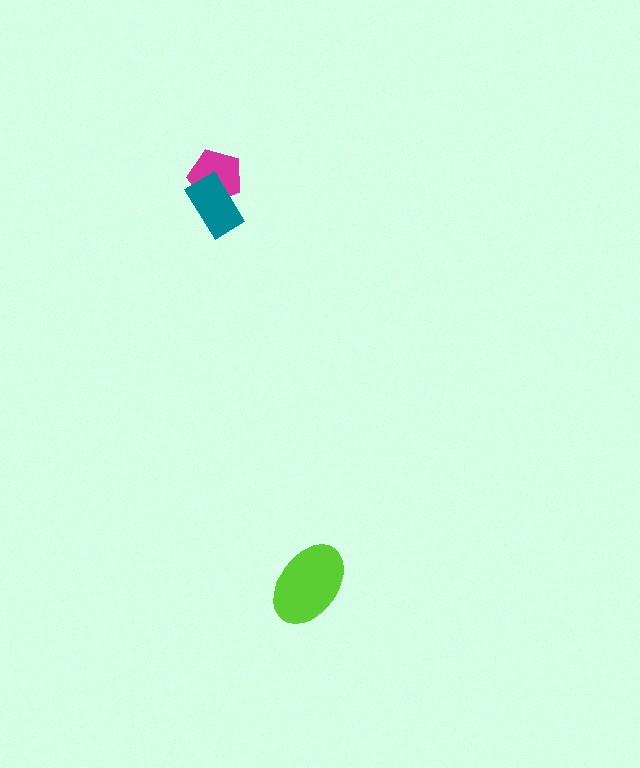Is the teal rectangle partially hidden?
No, no other shape covers it.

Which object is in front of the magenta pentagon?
The teal rectangle is in front of the magenta pentagon.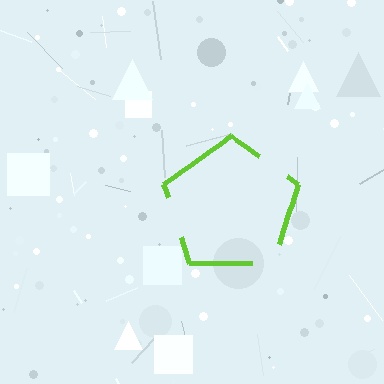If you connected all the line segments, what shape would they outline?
They would outline a pentagon.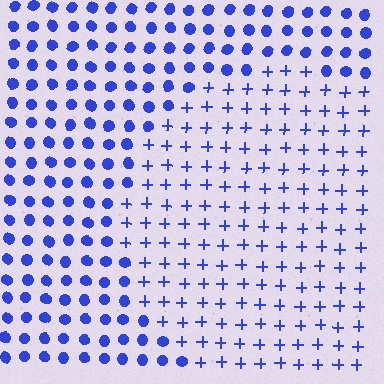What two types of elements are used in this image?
The image uses plus signs inside the circle region and circles outside it.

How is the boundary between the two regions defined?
The boundary is defined by a change in element shape: plus signs inside vs. circles outside. All elements share the same color and spacing.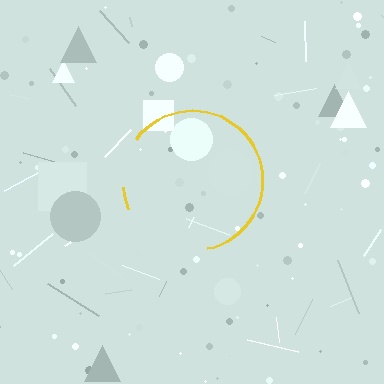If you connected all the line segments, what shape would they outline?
They would outline a circle.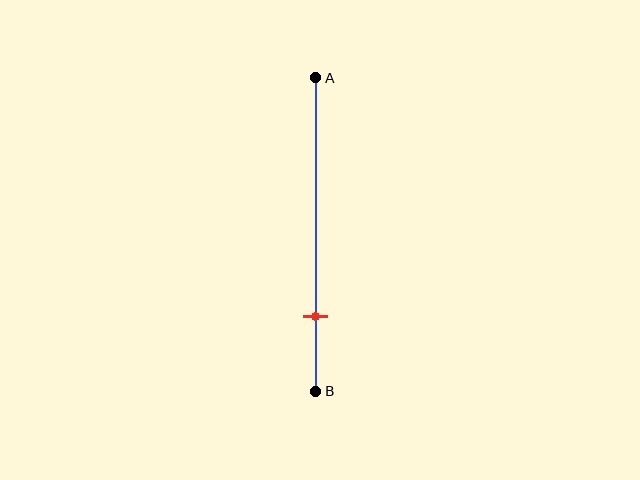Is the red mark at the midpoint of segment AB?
No, the mark is at about 75% from A, not at the 50% midpoint.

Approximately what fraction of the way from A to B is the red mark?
The red mark is approximately 75% of the way from A to B.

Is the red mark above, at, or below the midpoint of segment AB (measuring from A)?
The red mark is below the midpoint of segment AB.